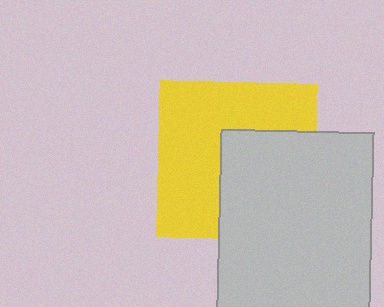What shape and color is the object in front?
The object in front is a light gray rectangle.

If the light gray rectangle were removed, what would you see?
You would see the complete yellow square.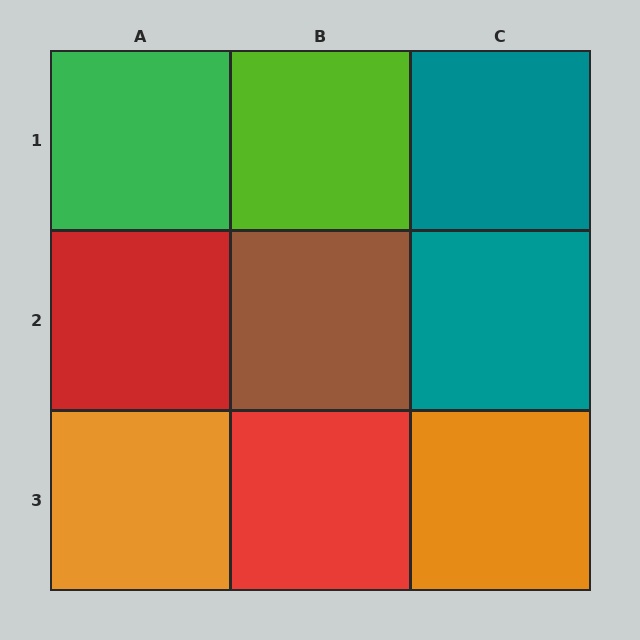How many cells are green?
1 cell is green.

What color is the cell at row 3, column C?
Orange.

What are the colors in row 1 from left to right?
Green, lime, teal.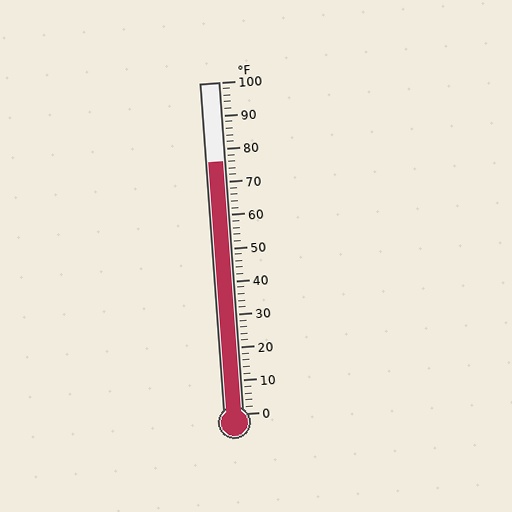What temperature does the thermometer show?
The thermometer shows approximately 76°F.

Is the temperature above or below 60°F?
The temperature is above 60°F.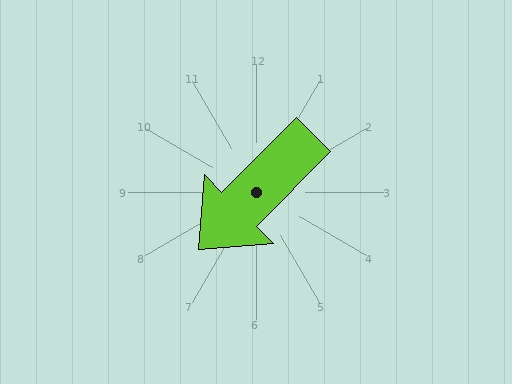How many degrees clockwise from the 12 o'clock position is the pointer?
Approximately 225 degrees.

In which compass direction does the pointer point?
Southwest.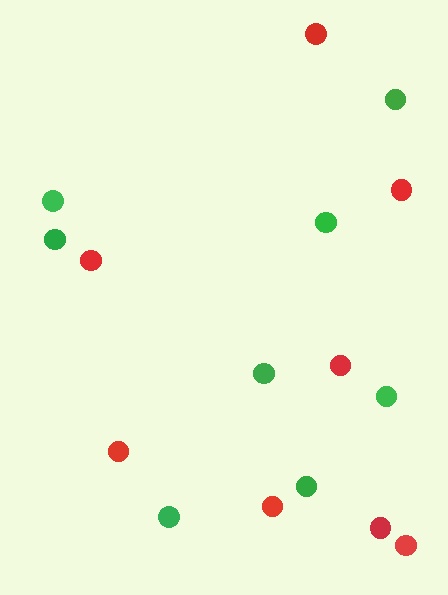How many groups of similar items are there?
There are 2 groups: one group of green circles (8) and one group of red circles (8).